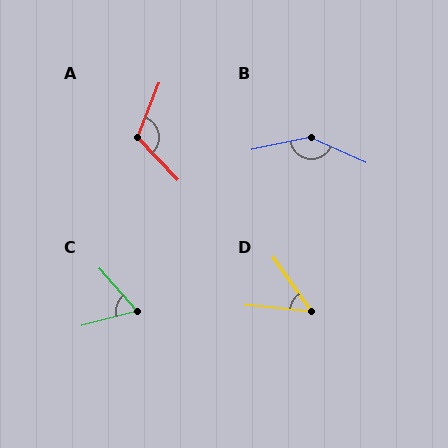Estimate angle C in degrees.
Approximately 63 degrees.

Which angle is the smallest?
D, at approximately 49 degrees.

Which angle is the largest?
B, at approximately 143 degrees.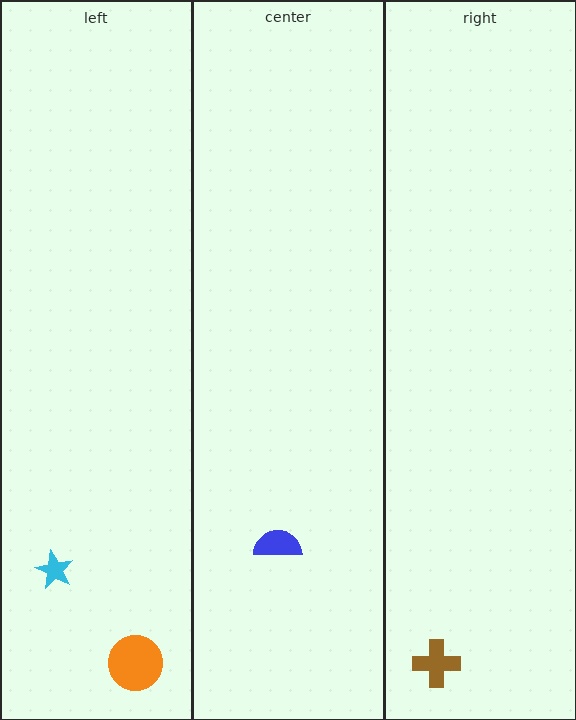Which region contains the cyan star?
The left region.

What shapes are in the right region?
The brown cross.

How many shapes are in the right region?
1.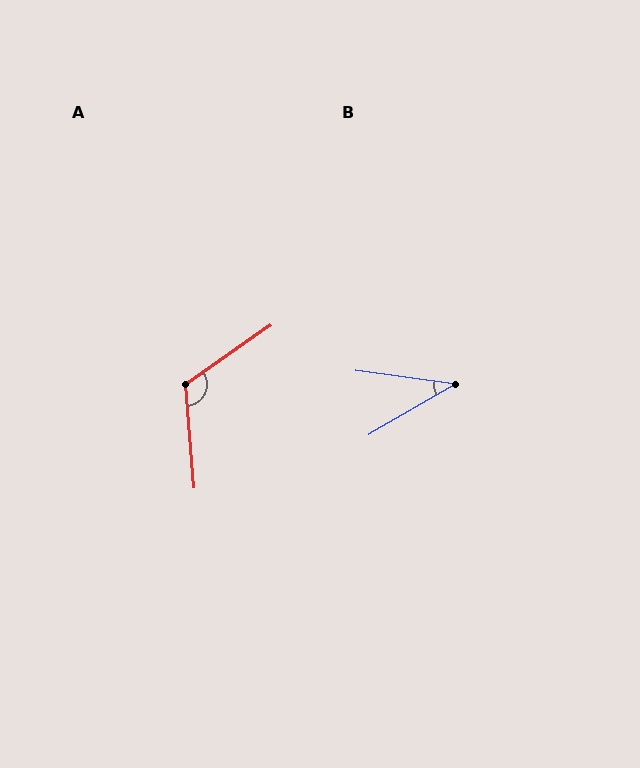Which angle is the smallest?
B, at approximately 38 degrees.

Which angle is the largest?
A, at approximately 120 degrees.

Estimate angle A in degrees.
Approximately 120 degrees.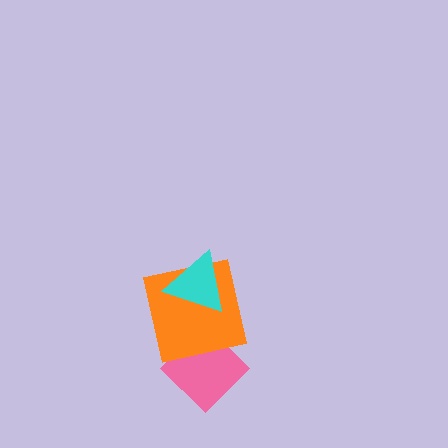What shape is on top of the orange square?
The cyan triangle is on top of the orange square.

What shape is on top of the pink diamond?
The orange square is on top of the pink diamond.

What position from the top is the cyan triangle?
The cyan triangle is 1st from the top.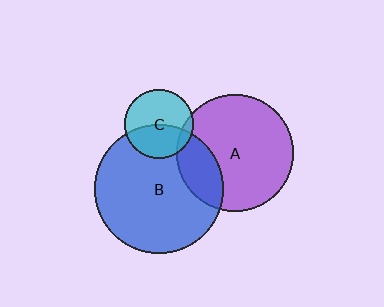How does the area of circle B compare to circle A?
Approximately 1.2 times.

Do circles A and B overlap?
Yes.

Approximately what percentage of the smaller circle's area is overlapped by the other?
Approximately 20%.